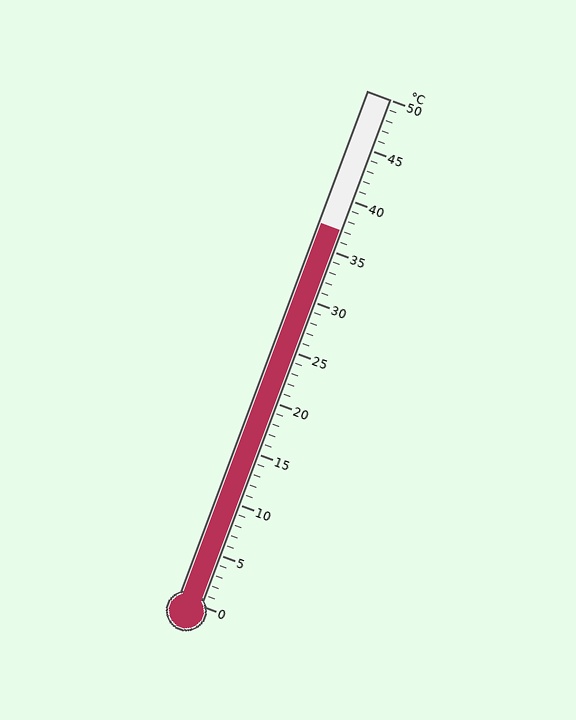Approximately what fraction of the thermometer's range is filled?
The thermometer is filled to approximately 75% of its range.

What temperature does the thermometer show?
The thermometer shows approximately 37°C.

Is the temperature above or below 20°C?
The temperature is above 20°C.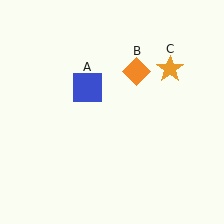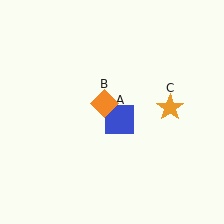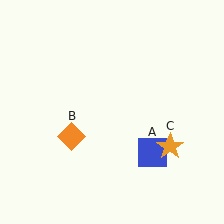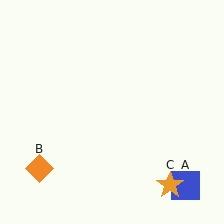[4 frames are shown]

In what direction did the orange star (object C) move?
The orange star (object C) moved down.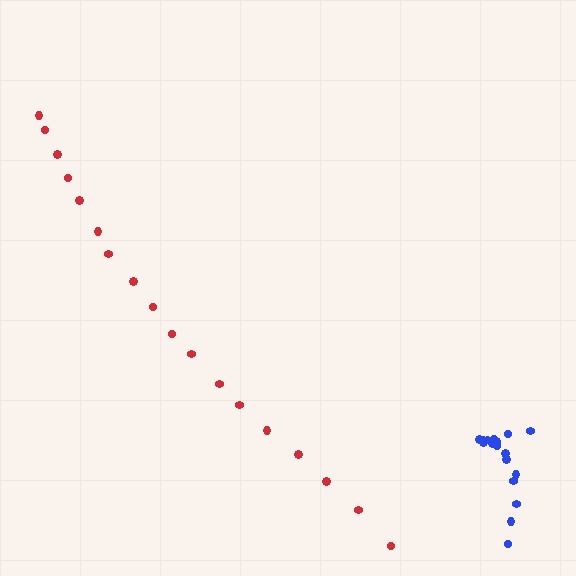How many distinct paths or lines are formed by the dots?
There are 2 distinct paths.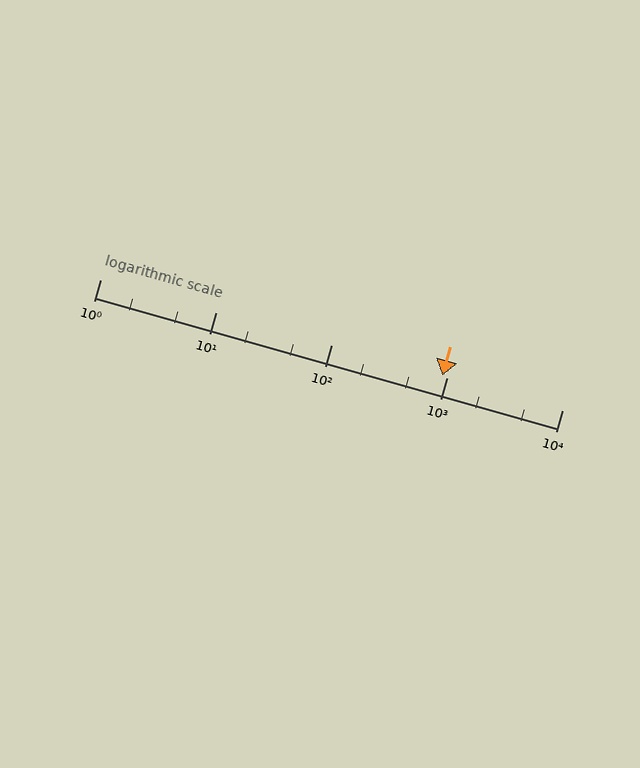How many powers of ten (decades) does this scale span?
The scale spans 4 decades, from 1 to 10000.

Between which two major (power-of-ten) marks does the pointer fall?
The pointer is between 100 and 1000.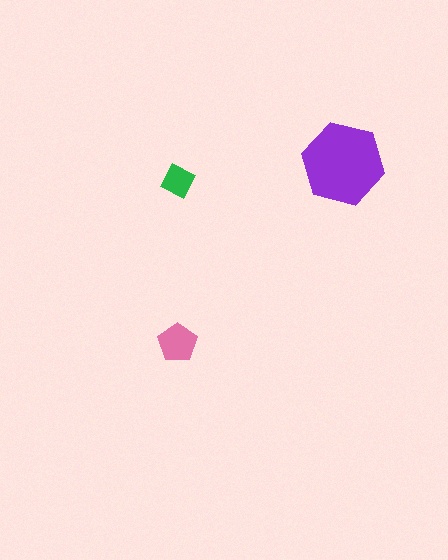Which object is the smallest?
The green diamond.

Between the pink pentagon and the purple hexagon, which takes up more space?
The purple hexagon.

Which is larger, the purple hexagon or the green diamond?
The purple hexagon.